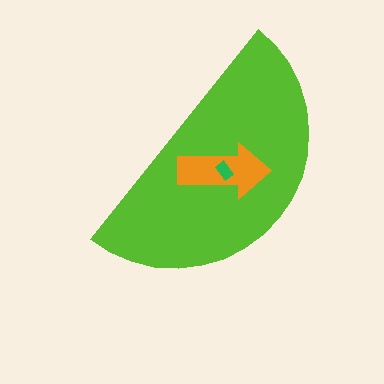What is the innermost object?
The green rectangle.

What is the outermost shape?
The lime semicircle.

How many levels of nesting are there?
3.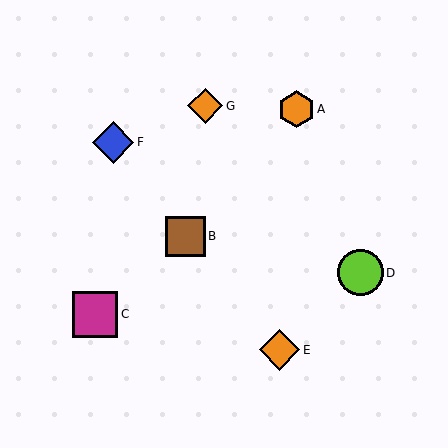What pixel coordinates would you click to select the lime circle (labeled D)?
Click at (361, 273) to select the lime circle D.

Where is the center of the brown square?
The center of the brown square is at (185, 236).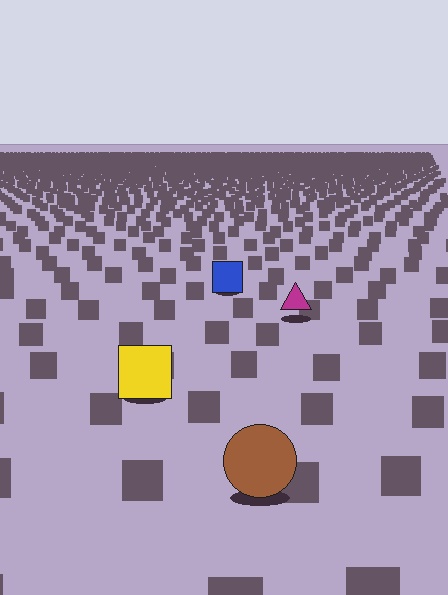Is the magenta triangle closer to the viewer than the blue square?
Yes. The magenta triangle is closer — you can tell from the texture gradient: the ground texture is coarser near it.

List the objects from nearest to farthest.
From nearest to farthest: the brown circle, the yellow square, the magenta triangle, the blue square.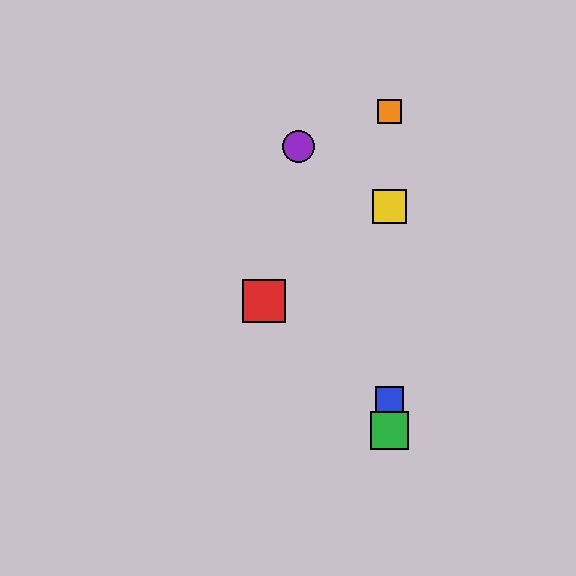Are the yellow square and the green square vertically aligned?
Yes, both are at x≈389.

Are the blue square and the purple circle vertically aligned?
No, the blue square is at x≈389 and the purple circle is at x≈299.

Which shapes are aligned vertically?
The blue square, the green square, the yellow square, the orange square are aligned vertically.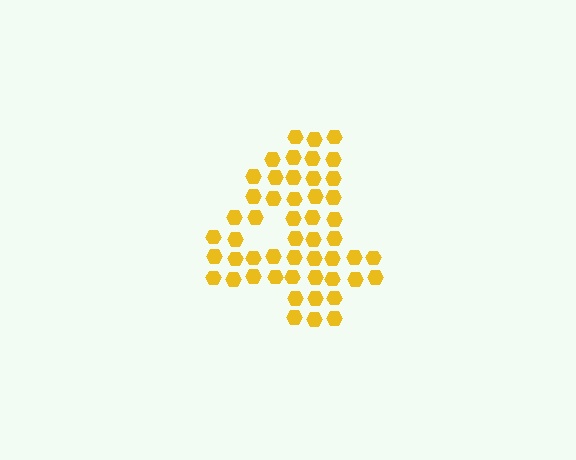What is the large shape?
The large shape is the digit 4.